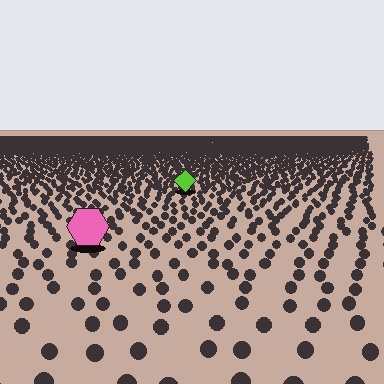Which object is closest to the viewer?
The pink hexagon is closest. The texture marks near it are larger and more spread out.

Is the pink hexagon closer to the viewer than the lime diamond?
Yes. The pink hexagon is closer — you can tell from the texture gradient: the ground texture is coarser near it.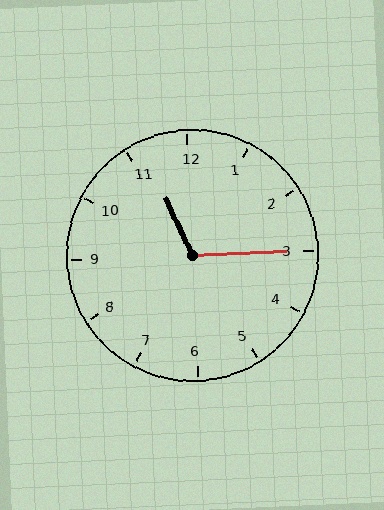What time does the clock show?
11:15.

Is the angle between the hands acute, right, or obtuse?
It is obtuse.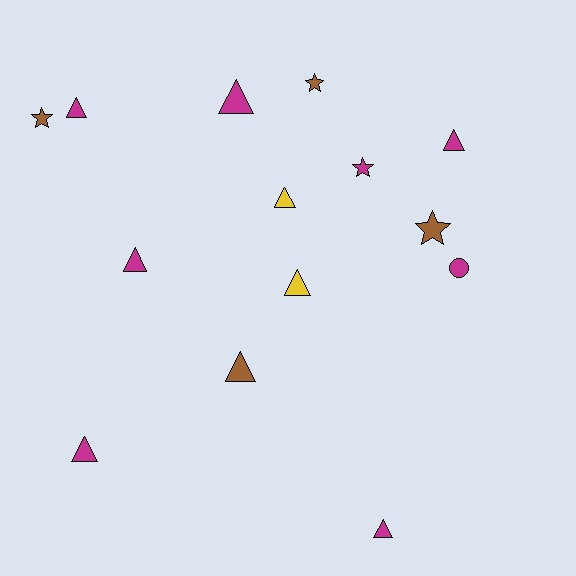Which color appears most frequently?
Magenta, with 8 objects.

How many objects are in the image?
There are 14 objects.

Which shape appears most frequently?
Triangle, with 9 objects.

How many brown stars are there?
There are 3 brown stars.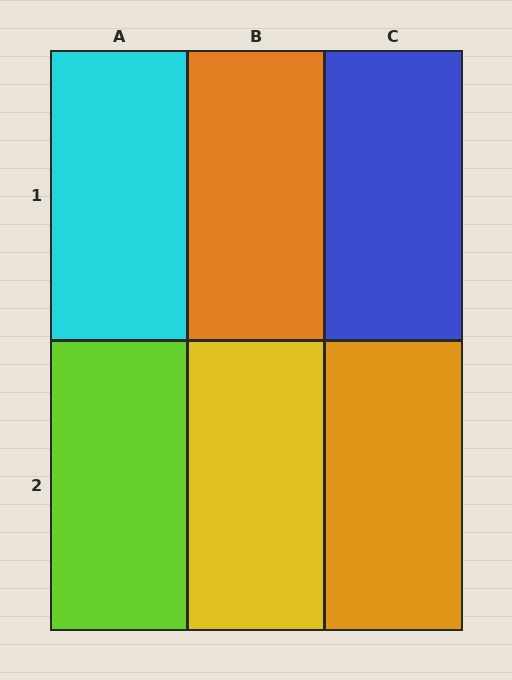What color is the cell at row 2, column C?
Orange.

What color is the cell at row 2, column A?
Lime.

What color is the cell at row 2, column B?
Yellow.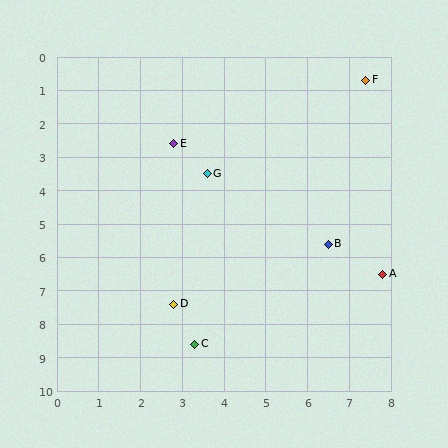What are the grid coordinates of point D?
Point D is at approximately (2.8, 7.4).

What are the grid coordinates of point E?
Point E is at approximately (2.8, 2.6).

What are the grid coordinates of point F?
Point F is at approximately (7.4, 0.7).